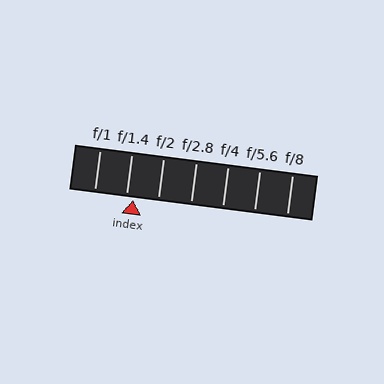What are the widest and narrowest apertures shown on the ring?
The widest aperture shown is f/1 and the narrowest is f/8.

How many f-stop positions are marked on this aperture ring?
There are 7 f-stop positions marked.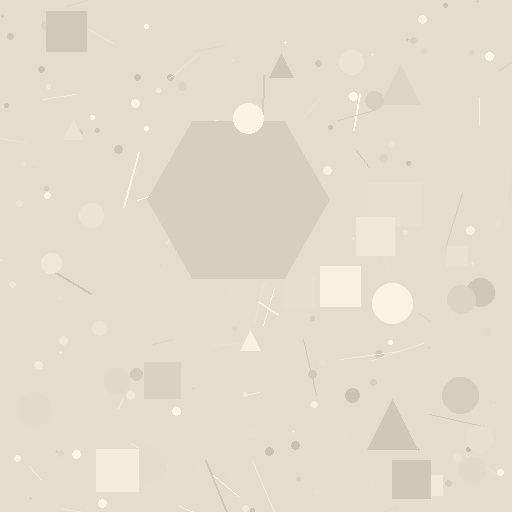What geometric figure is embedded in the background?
A hexagon is embedded in the background.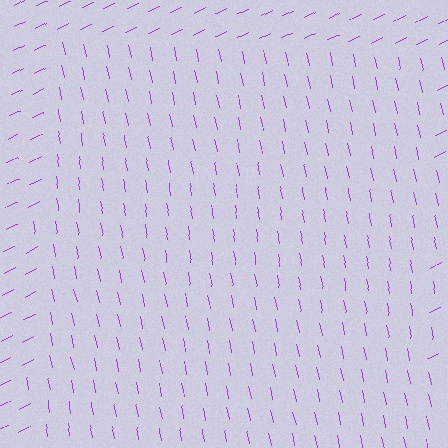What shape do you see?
I see a rectangle.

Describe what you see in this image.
The image is filled with small purple line segments. A rectangle region in the image has lines oriented differently from the surrounding lines, creating a visible texture boundary.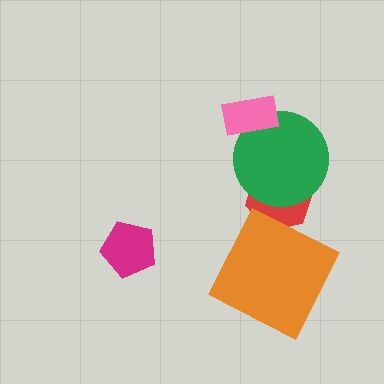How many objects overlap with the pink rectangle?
1 object overlaps with the pink rectangle.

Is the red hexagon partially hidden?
Yes, it is partially covered by another shape.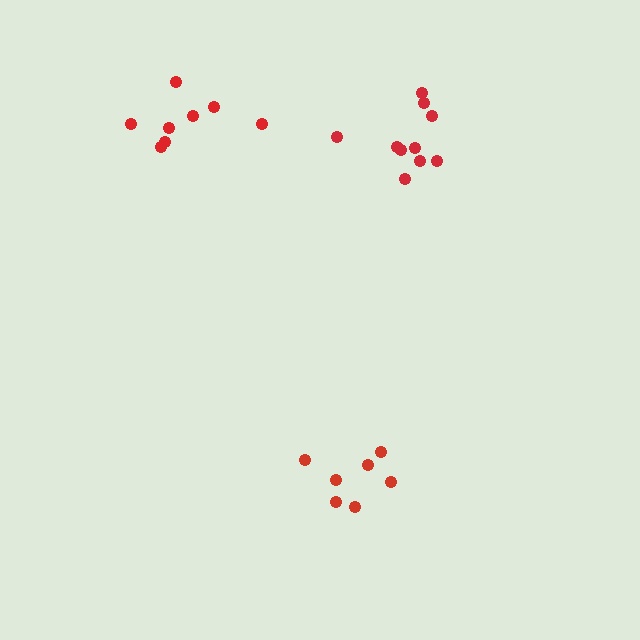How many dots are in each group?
Group 1: 7 dots, Group 2: 8 dots, Group 3: 10 dots (25 total).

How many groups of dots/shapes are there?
There are 3 groups.